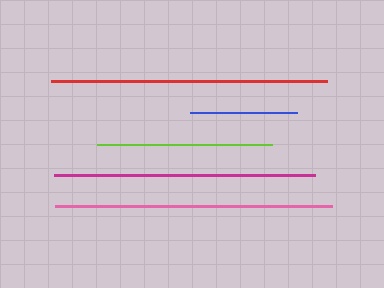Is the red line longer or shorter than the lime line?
The red line is longer than the lime line.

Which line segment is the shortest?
The blue line is the shortest at approximately 107 pixels.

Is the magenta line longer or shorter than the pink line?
The pink line is longer than the magenta line.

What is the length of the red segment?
The red segment is approximately 275 pixels long.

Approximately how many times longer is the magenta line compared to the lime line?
The magenta line is approximately 1.5 times the length of the lime line.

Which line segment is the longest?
The pink line is the longest at approximately 276 pixels.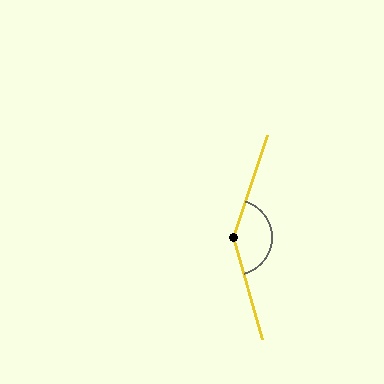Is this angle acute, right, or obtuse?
It is obtuse.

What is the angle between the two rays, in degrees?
Approximately 146 degrees.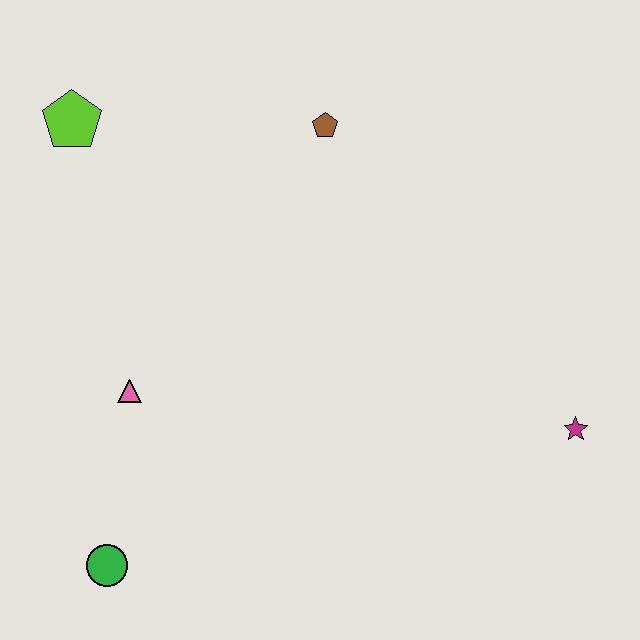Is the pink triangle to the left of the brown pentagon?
Yes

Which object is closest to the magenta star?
The brown pentagon is closest to the magenta star.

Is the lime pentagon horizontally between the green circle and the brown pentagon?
No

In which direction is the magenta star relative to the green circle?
The magenta star is to the right of the green circle.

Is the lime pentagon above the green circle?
Yes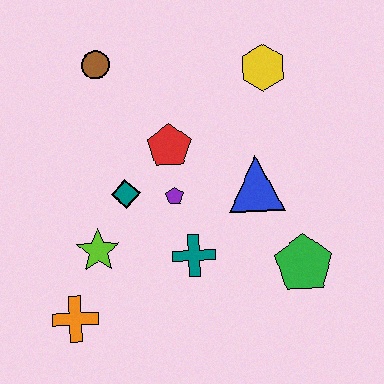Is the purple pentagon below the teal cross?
No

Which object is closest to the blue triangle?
The purple pentagon is closest to the blue triangle.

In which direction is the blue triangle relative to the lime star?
The blue triangle is to the right of the lime star.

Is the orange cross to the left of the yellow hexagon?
Yes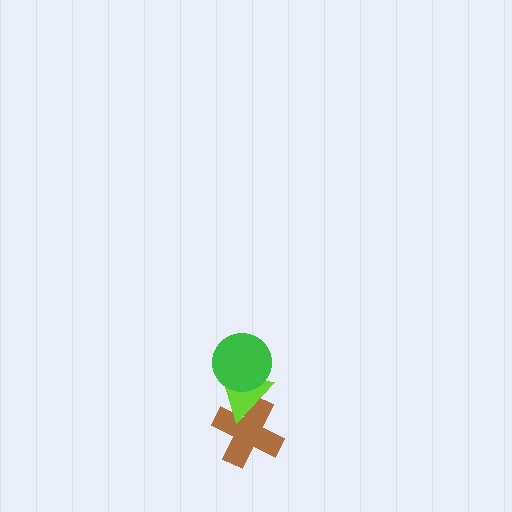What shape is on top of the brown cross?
The lime triangle is on top of the brown cross.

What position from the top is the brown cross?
The brown cross is 3rd from the top.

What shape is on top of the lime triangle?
The green circle is on top of the lime triangle.